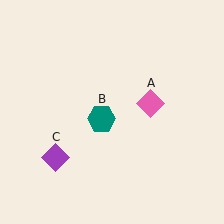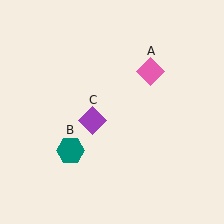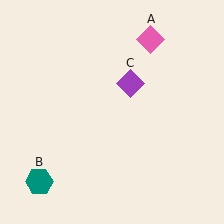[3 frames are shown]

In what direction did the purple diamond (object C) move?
The purple diamond (object C) moved up and to the right.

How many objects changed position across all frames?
3 objects changed position: pink diamond (object A), teal hexagon (object B), purple diamond (object C).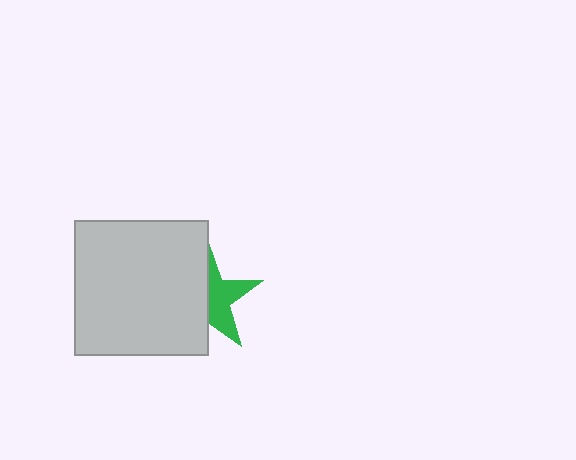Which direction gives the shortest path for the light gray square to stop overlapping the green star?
Moving left gives the shortest separation.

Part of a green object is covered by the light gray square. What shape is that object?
It is a star.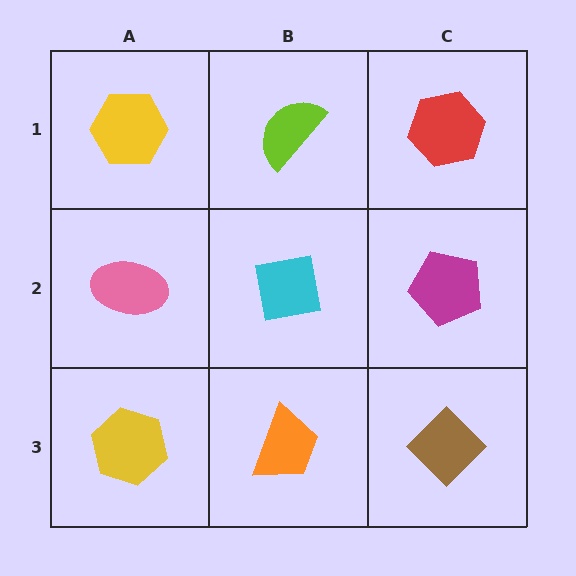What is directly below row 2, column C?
A brown diamond.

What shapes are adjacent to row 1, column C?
A magenta pentagon (row 2, column C), a lime semicircle (row 1, column B).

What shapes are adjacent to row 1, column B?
A cyan square (row 2, column B), a yellow hexagon (row 1, column A), a red hexagon (row 1, column C).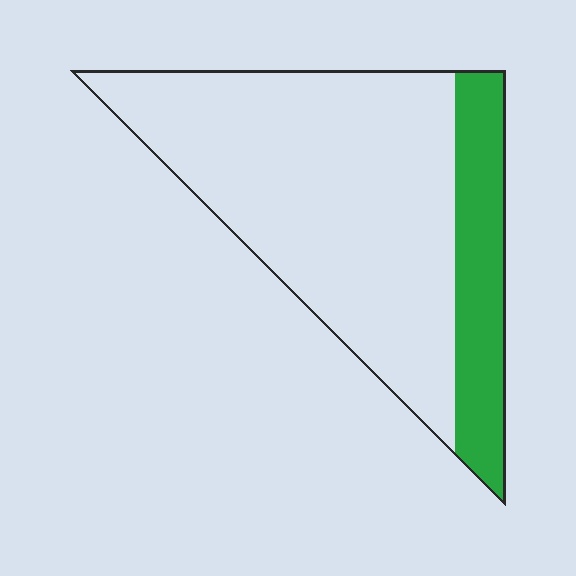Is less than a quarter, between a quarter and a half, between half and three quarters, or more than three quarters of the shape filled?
Less than a quarter.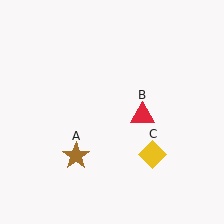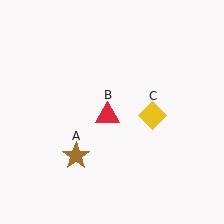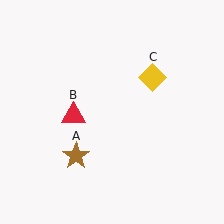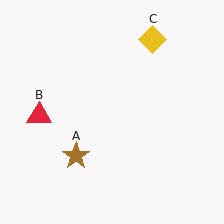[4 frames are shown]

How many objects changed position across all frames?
2 objects changed position: red triangle (object B), yellow diamond (object C).